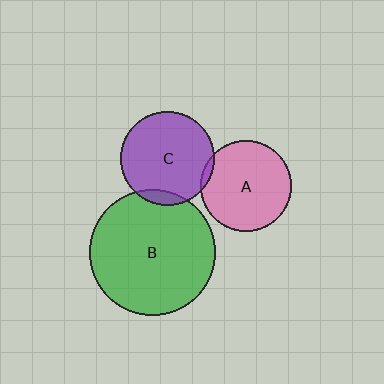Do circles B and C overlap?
Yes.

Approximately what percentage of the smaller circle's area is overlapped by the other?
Approximately 5%.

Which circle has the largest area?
Circle B (green).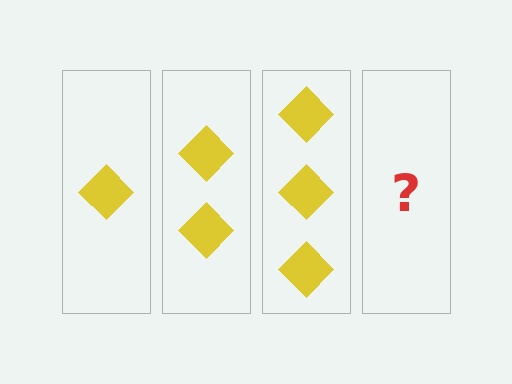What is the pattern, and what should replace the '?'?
The pattern is that each step adds one more diamond. The '?' should be 4 diamonds.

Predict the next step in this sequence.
The next step is 4 diamonds.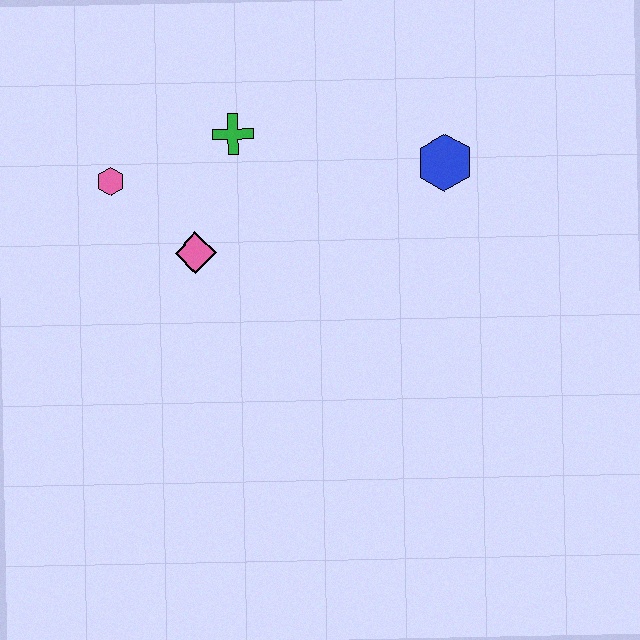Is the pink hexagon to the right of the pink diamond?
No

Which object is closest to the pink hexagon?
The pink diamond is closest to the pink hexagon.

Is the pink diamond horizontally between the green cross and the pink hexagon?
Yes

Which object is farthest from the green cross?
The blue hexagon is farthest from the green cross.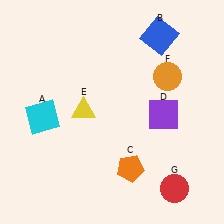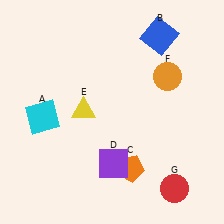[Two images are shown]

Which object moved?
The purple square (D) moved left.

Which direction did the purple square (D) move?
The purple square (D) moved left.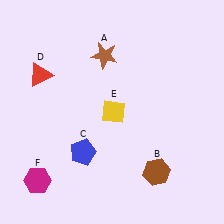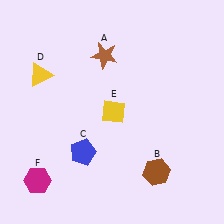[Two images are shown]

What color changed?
The triangle (D) changed from red in Image 1 to yellow in Image 2.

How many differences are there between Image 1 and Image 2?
There is 1 difference between the two images.